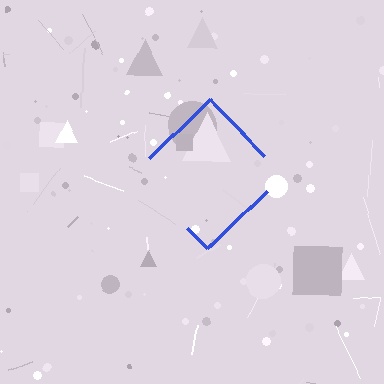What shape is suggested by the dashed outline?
The dashed outline suggests a diamond.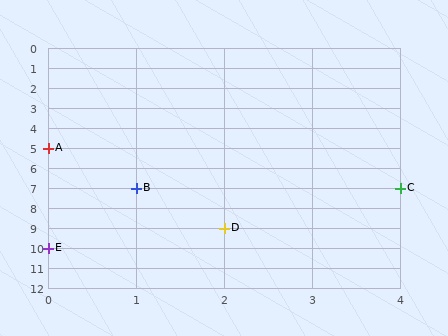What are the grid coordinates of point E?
Point E is at grid coordinates (0, 10).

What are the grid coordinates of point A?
Point A is at grid coordinates (0, 5).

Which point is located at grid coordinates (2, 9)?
Point D is at (2, 9).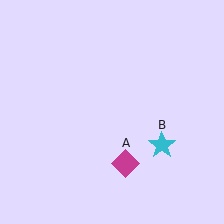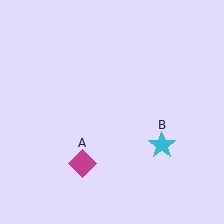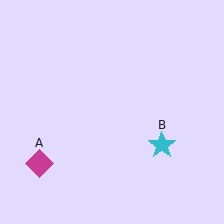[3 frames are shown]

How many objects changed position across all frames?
1 object changed position: magenta diamond (object A).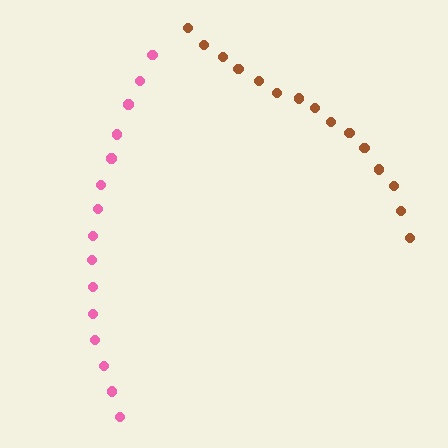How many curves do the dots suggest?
There are 2 distinct paths.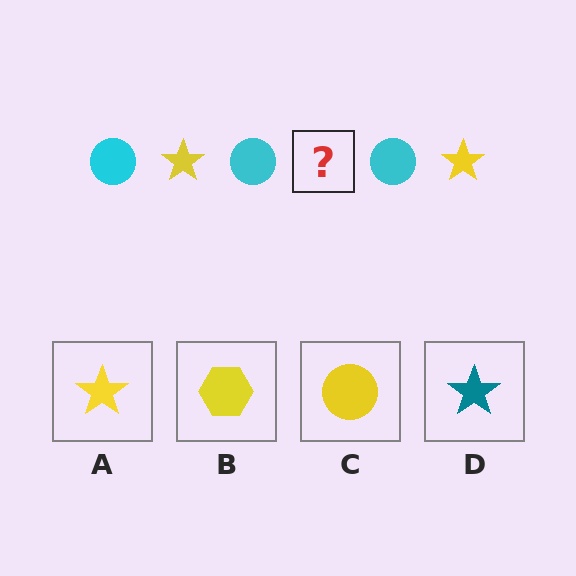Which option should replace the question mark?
Option A.